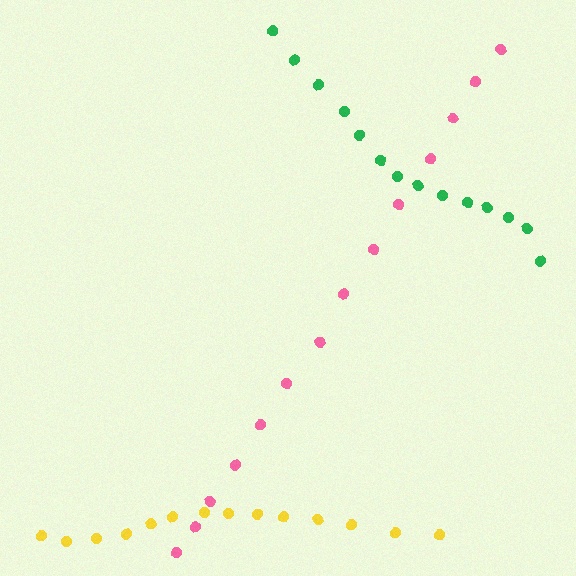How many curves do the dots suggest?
There are 3 distinct paths.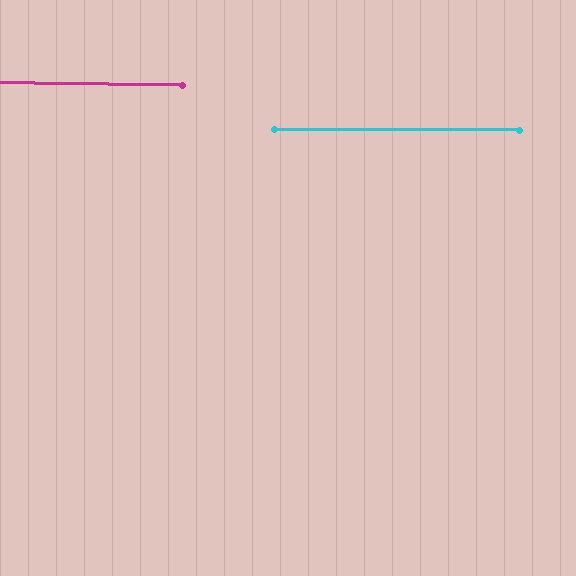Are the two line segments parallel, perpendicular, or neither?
Parallel — their directions differ by only 0.3°.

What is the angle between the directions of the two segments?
Approximately 0 degrees.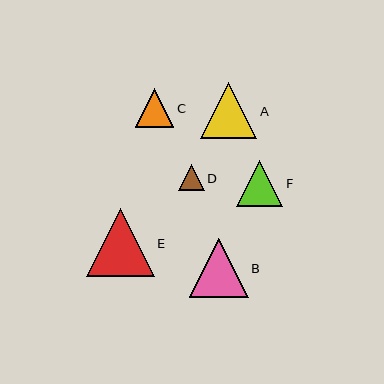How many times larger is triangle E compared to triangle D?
Triangle E is approximately 2.6 times the size of triangle D.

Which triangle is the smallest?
Triangle D is the smallest with a size of approximately 26 pixels.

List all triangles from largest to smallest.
From largest to smallest: E, B, A, F, C, D.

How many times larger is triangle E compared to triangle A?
Triangle E is approximately 1.2 times the size of triangle A.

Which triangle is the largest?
Triangle E is the largest with a size of approximately 68 pixels.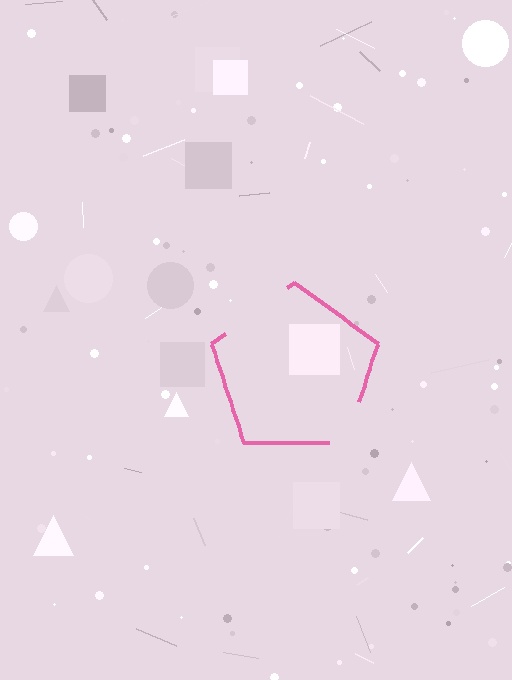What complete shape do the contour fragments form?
The contour fragments form a pentagon.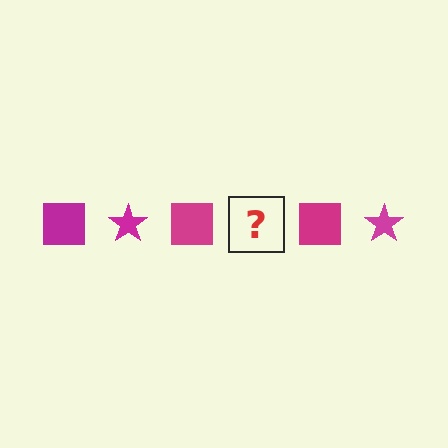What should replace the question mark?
The question mark should be replaced with a magenta star.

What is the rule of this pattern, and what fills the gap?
The rule is that the pattern cycles through square, star shapes in magenta. The gap should be filled with a magenta star.